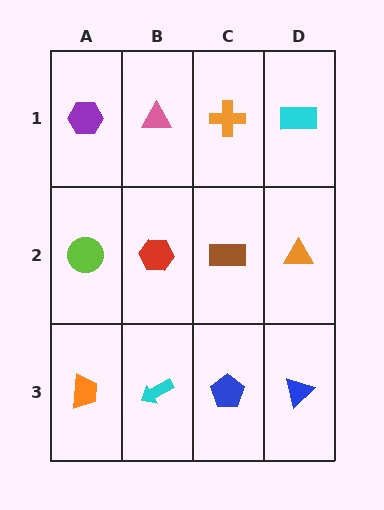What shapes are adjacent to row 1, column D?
An orange triangle (row 2, column D), an orange cross (row 1, column C).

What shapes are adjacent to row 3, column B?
A red hexagon (row 2, column B), an orange trapezoid (row 3, column A), a blue pentagon (row 3, column C).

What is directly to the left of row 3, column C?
A cyan arrow.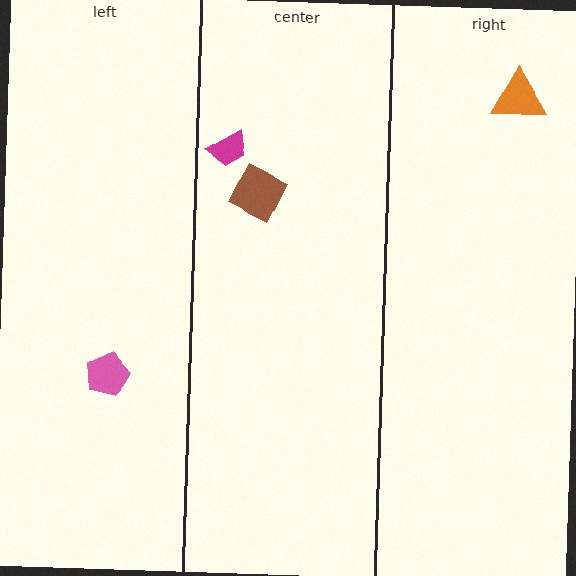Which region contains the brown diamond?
The center region.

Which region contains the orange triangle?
The right region.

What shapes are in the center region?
The magenta trapezoid, the brown diamond.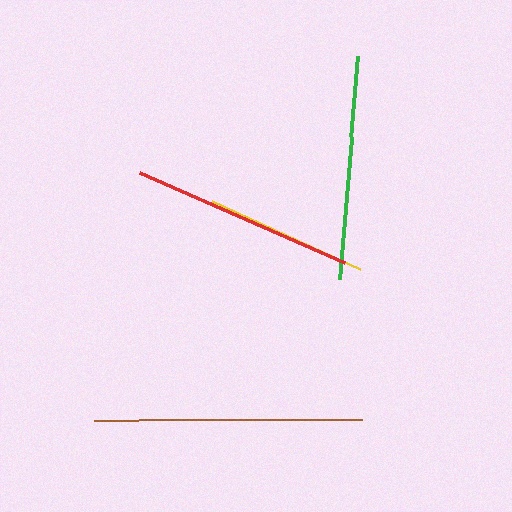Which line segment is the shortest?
The yellow line is the shortest at approximately 163 pixels.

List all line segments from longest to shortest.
From longest to shortest: brown, green, red, yellow.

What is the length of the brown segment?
The brown segment is approximately 268 pixels long.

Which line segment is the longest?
The brown line is the longest at approximately 268 pixels.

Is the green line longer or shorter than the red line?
The green line is longer than the red line.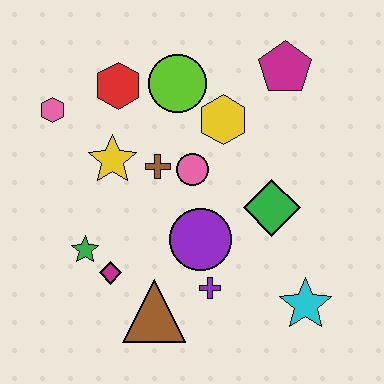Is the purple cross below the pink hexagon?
Yes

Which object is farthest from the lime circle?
The cyan star is farthest from the lime circle.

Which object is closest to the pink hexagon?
The red hexagon is closest to the pink hexagon.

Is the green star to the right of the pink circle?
No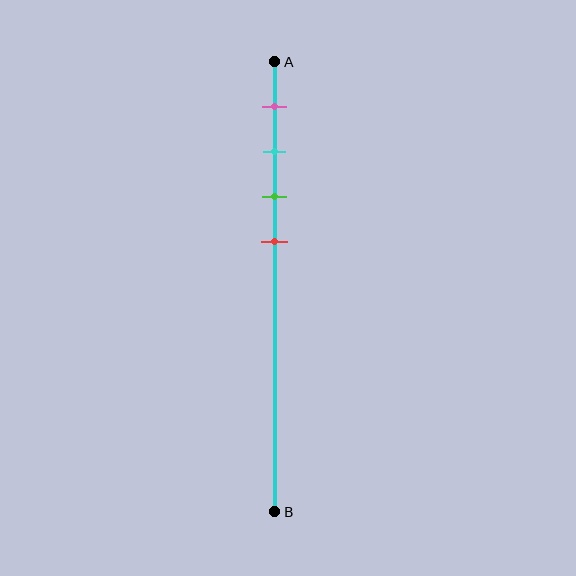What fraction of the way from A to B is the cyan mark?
The cyan mark is approximately 20% (0.2) of the way from A to B.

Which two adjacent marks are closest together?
The cyan and green marks are the closest adjacent pair.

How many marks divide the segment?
There are 4 marks dividing the segment.